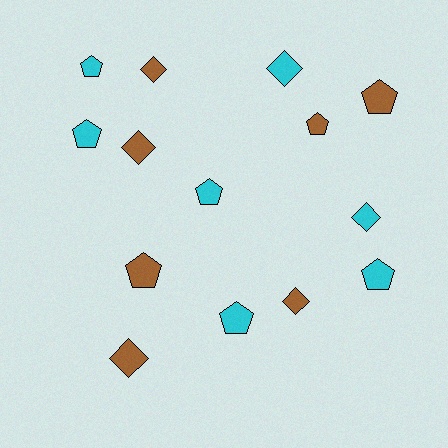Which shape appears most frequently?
Pentagon, with 8 objects.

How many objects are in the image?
There are 14 objects.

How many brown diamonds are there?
There are 4 brown diamonds.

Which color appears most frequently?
Brown, with 7 objects.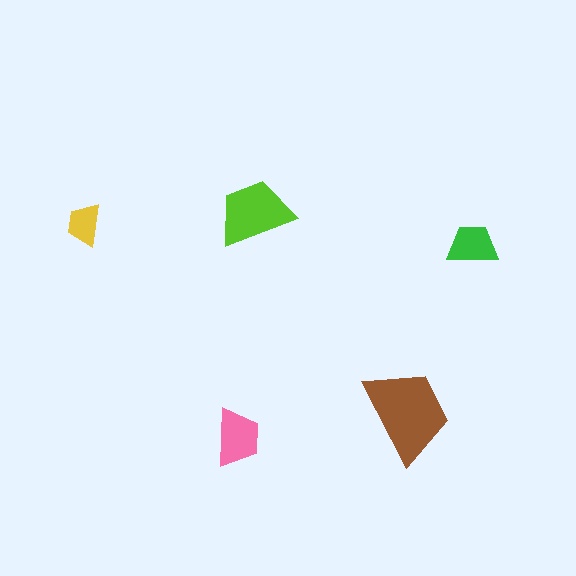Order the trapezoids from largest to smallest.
the brown one, the lime one, the pink one, the green one, the yellow one.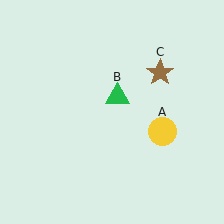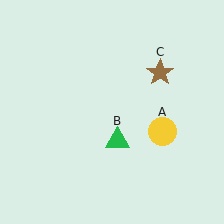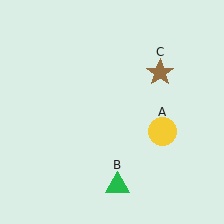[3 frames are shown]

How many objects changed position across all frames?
1 object changed position: green triangle (object B).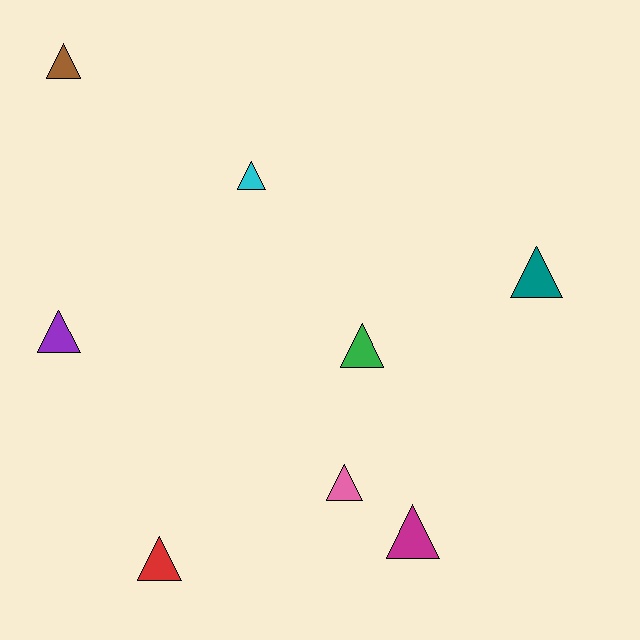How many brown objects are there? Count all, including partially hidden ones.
There is 1 brown object.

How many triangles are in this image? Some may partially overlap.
There are 8 triangles.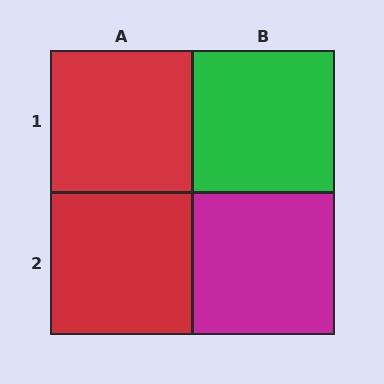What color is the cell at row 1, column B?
Green.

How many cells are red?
2 cells are red.